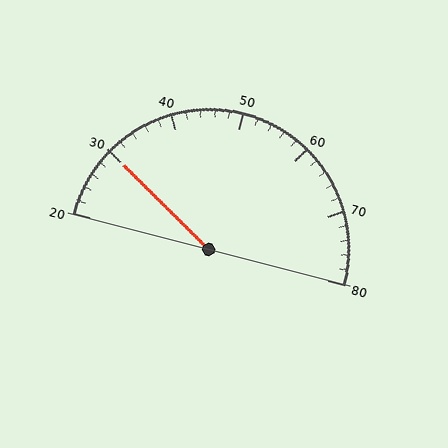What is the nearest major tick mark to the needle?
The nearest major tick mark is 30.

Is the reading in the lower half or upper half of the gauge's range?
The reading is in the lower half of the range (20 to 80).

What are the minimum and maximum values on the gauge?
The gauge ranges from 20 to 80.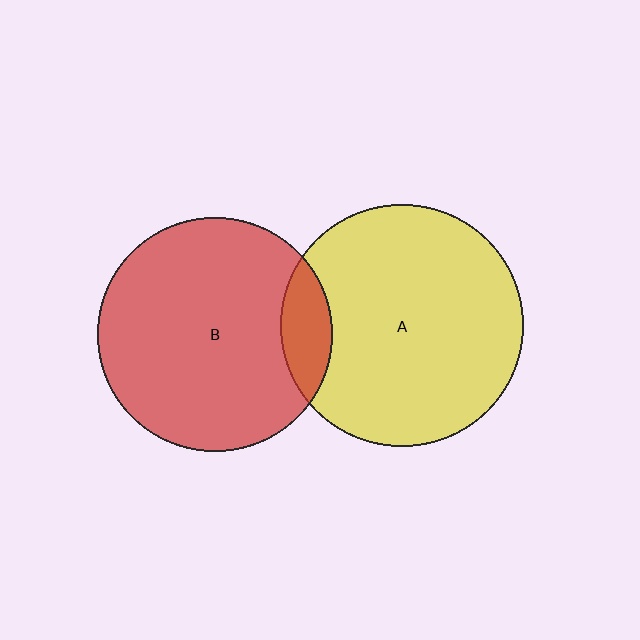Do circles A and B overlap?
Yes.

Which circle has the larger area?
Circle A (yellow).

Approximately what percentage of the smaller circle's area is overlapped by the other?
Approximately 10%.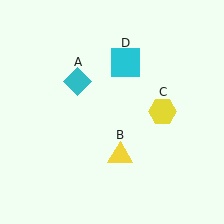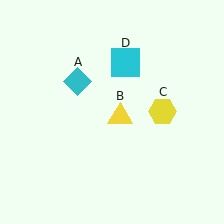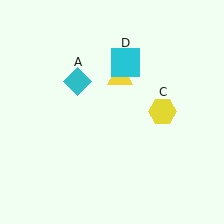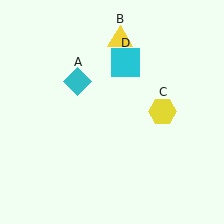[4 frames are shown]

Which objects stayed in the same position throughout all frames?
Cyan diamond (object A) and yellow hexagon (object C) and cyan square (object D) remained stationary.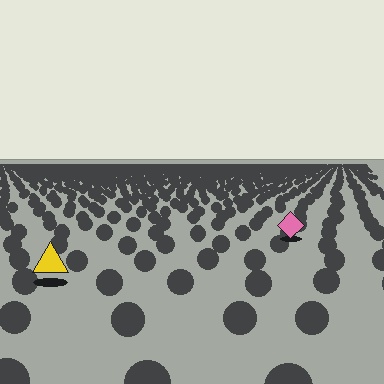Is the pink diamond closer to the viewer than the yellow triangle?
No. The yellow triangle is closer — you can tell from the texture gradient: the ground texture is coarser near it.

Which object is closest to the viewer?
The yellow triangle is closest. The texture marks near it are larger and more spread out.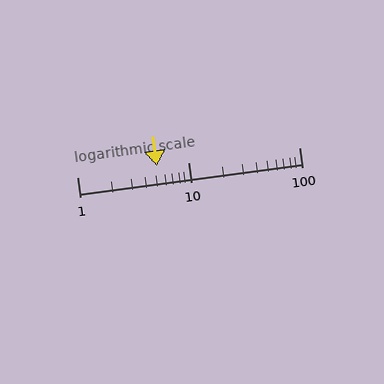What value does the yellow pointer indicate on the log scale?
The pointer indicates approximately 5.2.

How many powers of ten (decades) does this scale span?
The scale spans 2 decades, from 1 to 100.